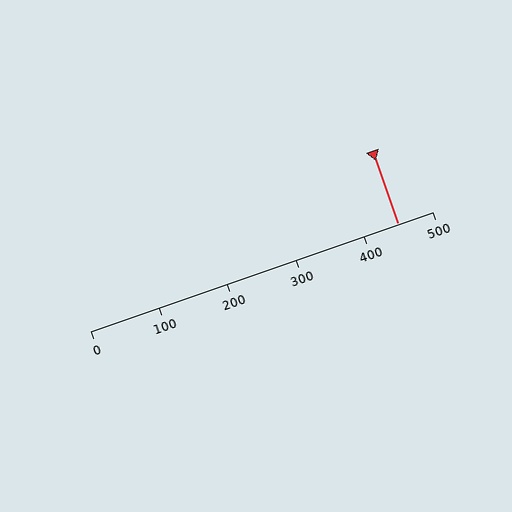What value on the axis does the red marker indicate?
The marker indicates approximately 450.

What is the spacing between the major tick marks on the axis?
The major ticks are spaced 100 apart.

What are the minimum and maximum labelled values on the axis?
The axis runs from 0 to 500.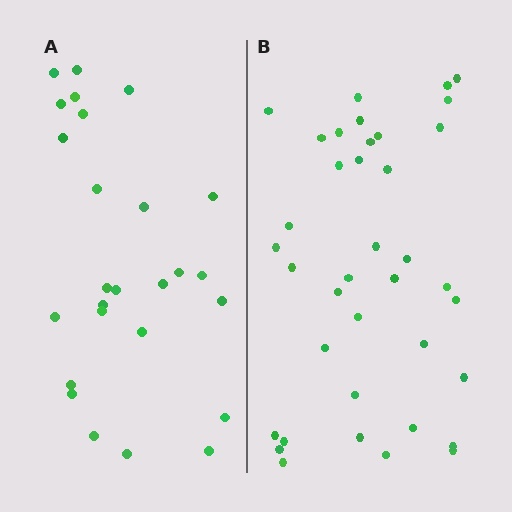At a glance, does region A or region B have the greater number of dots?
Region B (the right region) has more dots.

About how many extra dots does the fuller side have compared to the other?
Region B has roughly 12 or so more dots than region A.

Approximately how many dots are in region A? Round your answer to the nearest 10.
About 30 dots. (The exact count is 26, which rounds to 30.)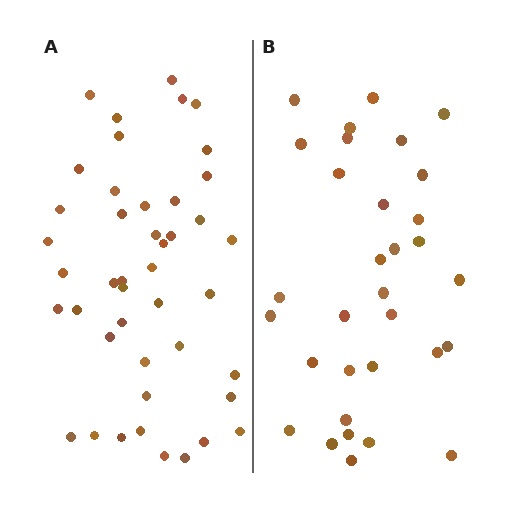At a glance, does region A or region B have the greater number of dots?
Region A (the left region) has more dots.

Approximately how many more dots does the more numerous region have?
Region A has roughly 12 or so more dots than region B.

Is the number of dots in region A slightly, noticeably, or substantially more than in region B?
Region A has noticeably more, but not dramatically so. The ratio is roughly 1.4 to 1.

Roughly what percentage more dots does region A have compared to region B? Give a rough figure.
About 40% more.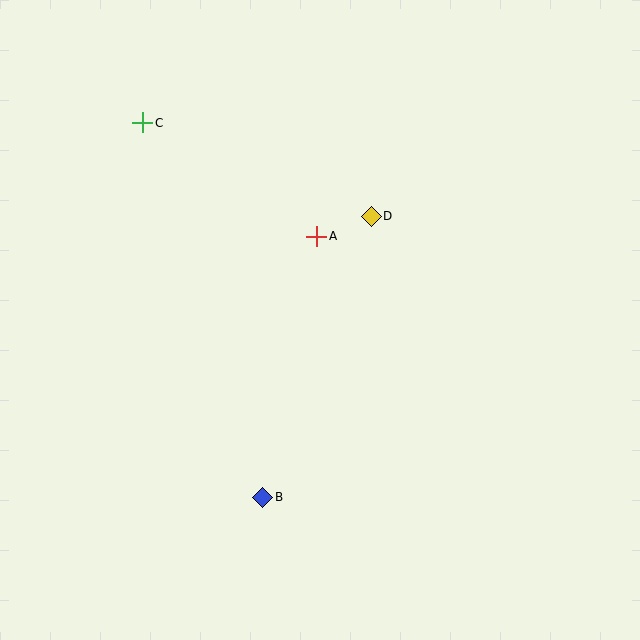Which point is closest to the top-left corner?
Point C is closest to the top-left corner.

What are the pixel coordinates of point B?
Point B is at (263, 497).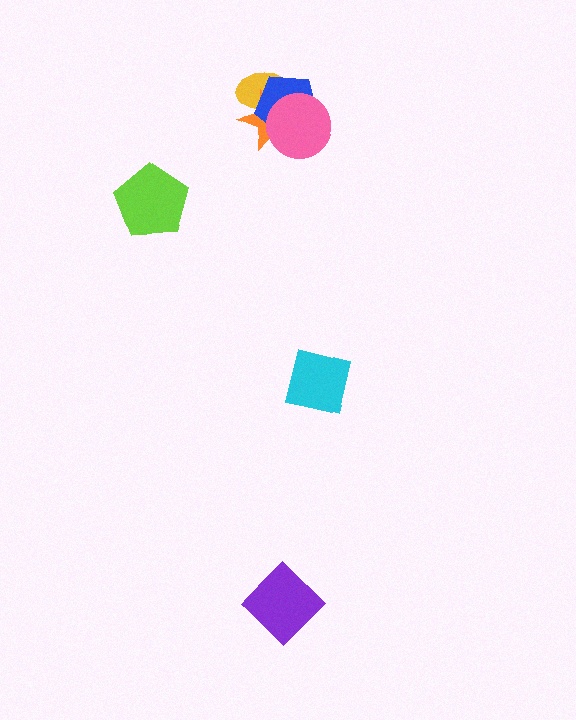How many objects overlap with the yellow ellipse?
3 objects overlap with the yellow ellipse.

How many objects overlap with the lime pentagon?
0 objects overlap with the lime pentagon.